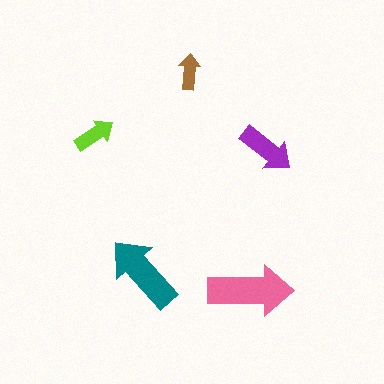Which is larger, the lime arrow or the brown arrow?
The lime one.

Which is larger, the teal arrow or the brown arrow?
The teal one.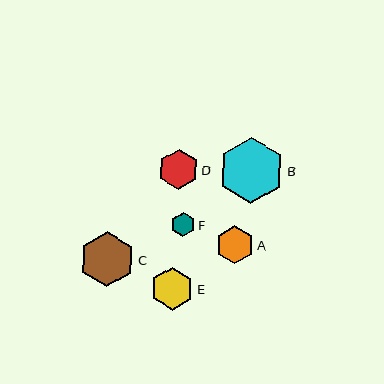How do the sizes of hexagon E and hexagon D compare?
Hexagon E and hexagon D are approximately the same size.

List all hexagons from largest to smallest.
From largest to smallest: B, C, E, D, A, F.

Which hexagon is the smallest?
Hexagon F is the smallest with a size of approximately 24 pixels.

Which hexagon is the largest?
Hexagon B is the largest with a size of approximately 65 pixels.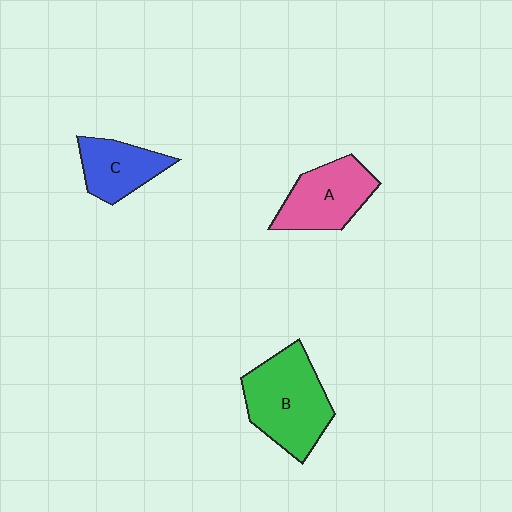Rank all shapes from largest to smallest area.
From largest to smallest: B (green), A (pink), C (blue).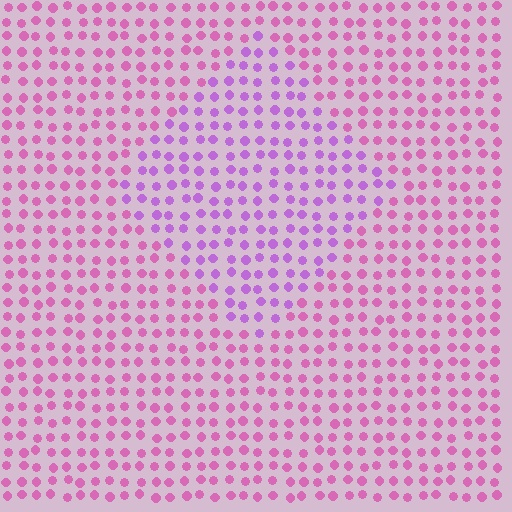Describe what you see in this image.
The image is filled with small pink elements in a uniform arrangement. A diamond-shaped region is visible where the elements are tinted to a slightly different hue, forming a subtle color boundary.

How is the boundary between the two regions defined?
The boundary is defined purely by a slight shift in hue (about 32 degrees). Spacing, size, and orientation are identical on both sides.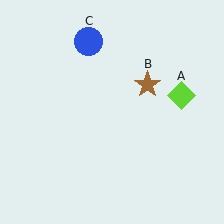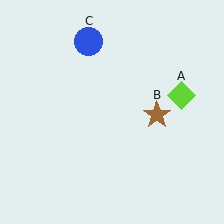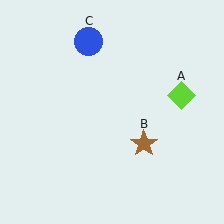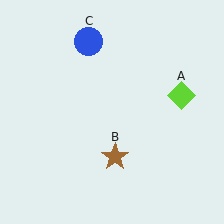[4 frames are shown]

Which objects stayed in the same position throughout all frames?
Lime diamond (object A) and blue circle (object C) remained stationary.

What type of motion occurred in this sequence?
The brown star (object B) rotated clockwise around the center of the scene.